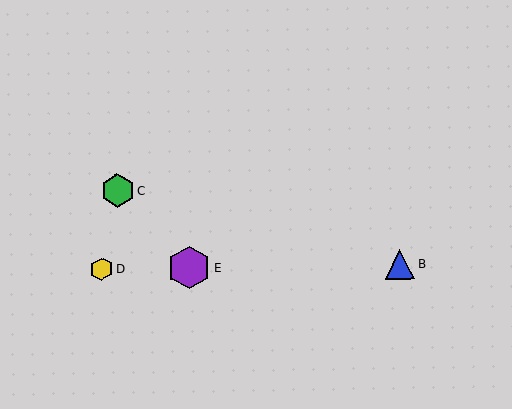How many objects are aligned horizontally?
4 objects (A, B, D, E) are aligned horizontally.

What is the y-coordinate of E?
Object E is at y≈268.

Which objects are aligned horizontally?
Objects A, B, D, E are aligned horizontally.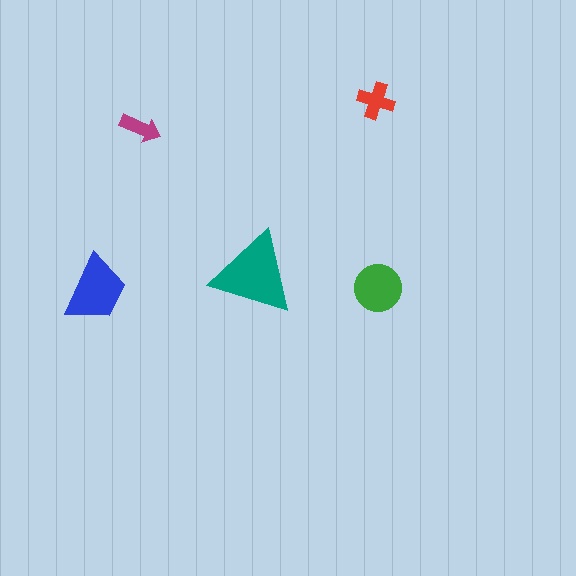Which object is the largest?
The teal triangle.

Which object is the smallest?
The magenta arrow.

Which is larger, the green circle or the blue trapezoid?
The blue trapezoid.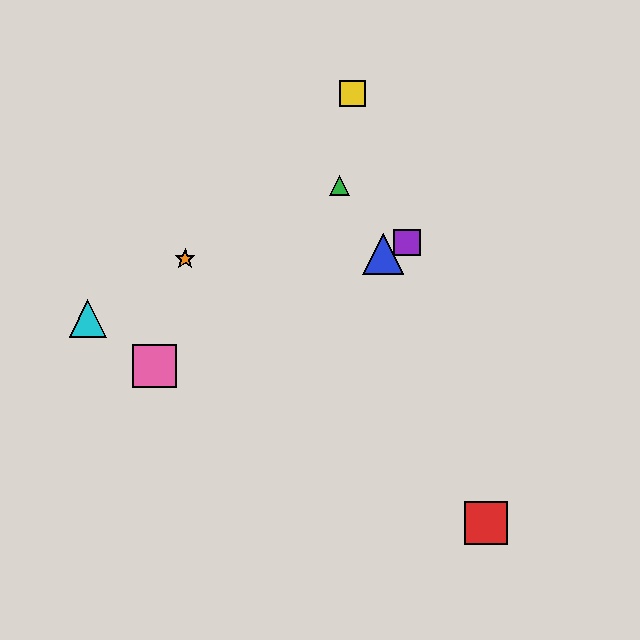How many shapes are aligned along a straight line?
3 shapes (the blue triangle, the purple square, the pink square) are aligned along a straight line.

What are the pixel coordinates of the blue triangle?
The blue triangle is at (383, 254).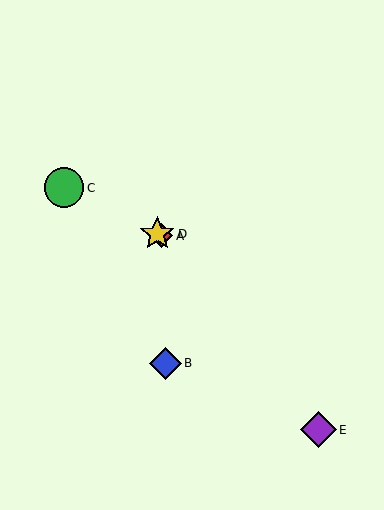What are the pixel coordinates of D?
Object D is at (157, 234).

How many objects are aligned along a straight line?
3 objects (A, C, D) are aligned along a straight line.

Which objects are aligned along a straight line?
Objects A, C, D are aligned along a straight line.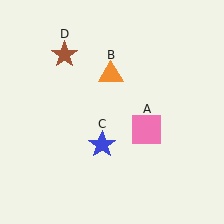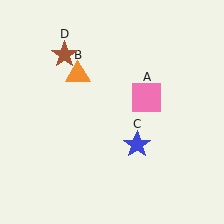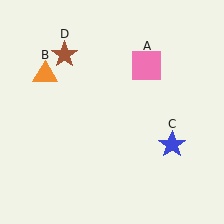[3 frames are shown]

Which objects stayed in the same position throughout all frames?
Brown star (object D) remained stationary.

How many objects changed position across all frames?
3 objects changed position: pink square (object A), orange triangle (object B), blue star (object C).